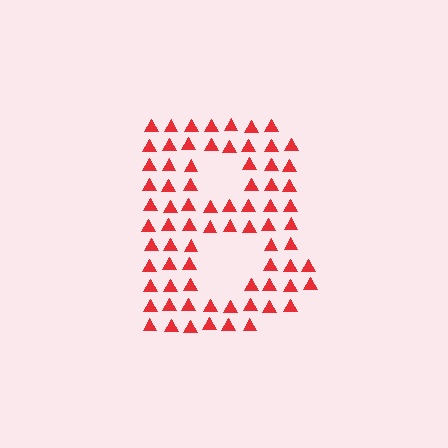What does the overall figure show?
The overall figure shows the letter B.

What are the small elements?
The small elements are triangles.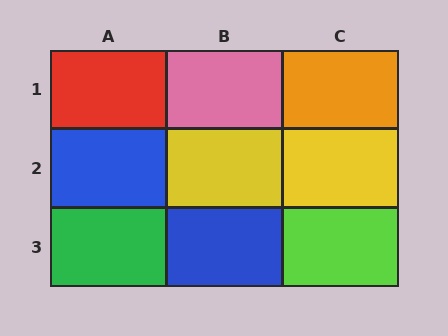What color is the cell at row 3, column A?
Green.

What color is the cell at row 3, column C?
Lime.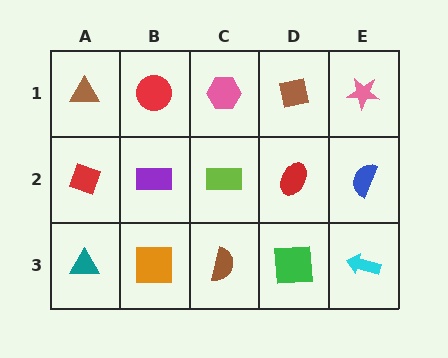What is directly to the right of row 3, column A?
An orange square.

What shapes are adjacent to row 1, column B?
A purple rectangle (row 2, column B), a brown triangle (row 1, column A), a pink hexagon (row 1, column C).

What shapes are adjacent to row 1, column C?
A lime rectangle (row 2, column C), a red circle (row 1, column B), a brown square (row 1, column D).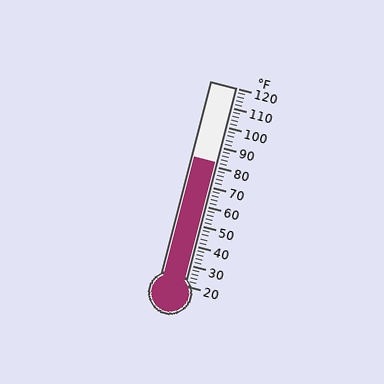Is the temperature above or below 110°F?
The temperature is below 110°F.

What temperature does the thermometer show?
The thermometer shows approximately 82°F.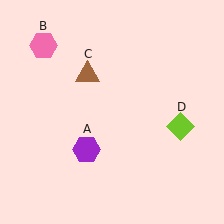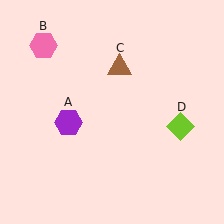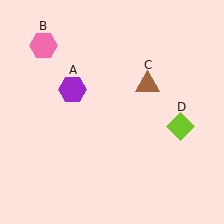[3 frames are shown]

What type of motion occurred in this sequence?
The purple hexagon (object A), brown triangle (object C) rotated clockwise around the center of the scene.